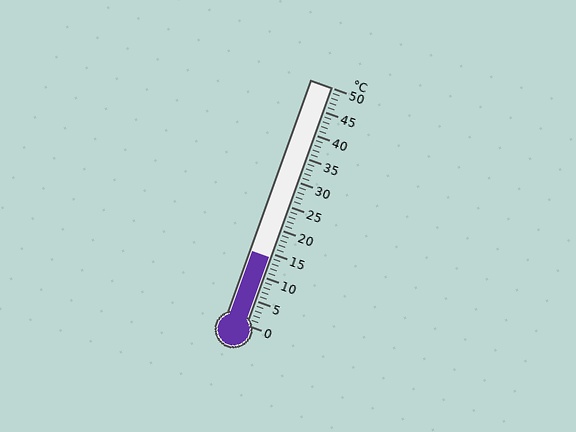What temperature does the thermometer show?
The thermometer shows approximately 14°C.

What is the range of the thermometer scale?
The thermometer scale ranges from 0°C to 50°C.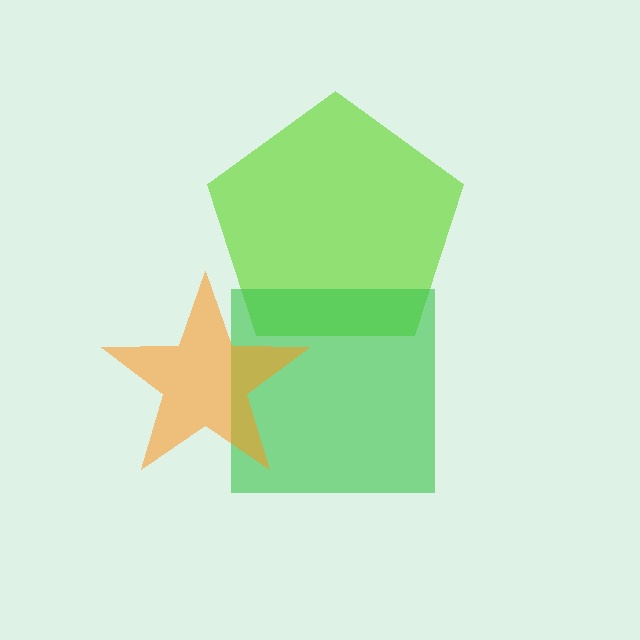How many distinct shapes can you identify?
There are 3 distinct shapes: a lime pentagon, a green square, an orange star.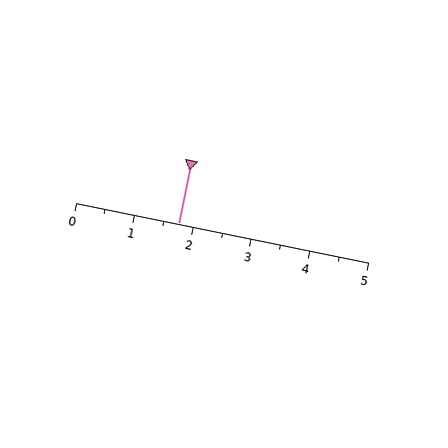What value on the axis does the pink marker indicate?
The marker indicates approximately 1.8.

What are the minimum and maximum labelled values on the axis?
The axis runs from 0 to 5.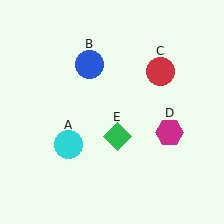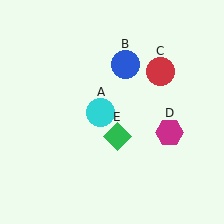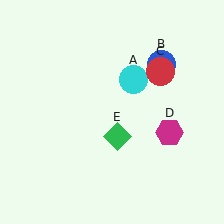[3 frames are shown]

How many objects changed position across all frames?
2 objects changed position: cyan circle (object A), blue circle (object B).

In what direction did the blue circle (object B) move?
The blue circle (object B) moved right.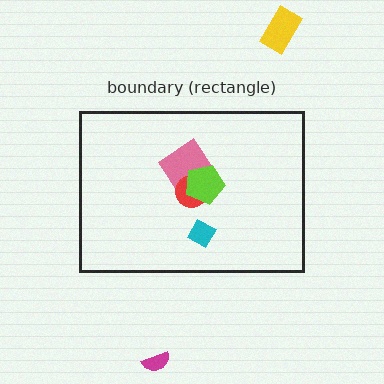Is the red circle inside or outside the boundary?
Inside.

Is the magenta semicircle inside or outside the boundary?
Outside.